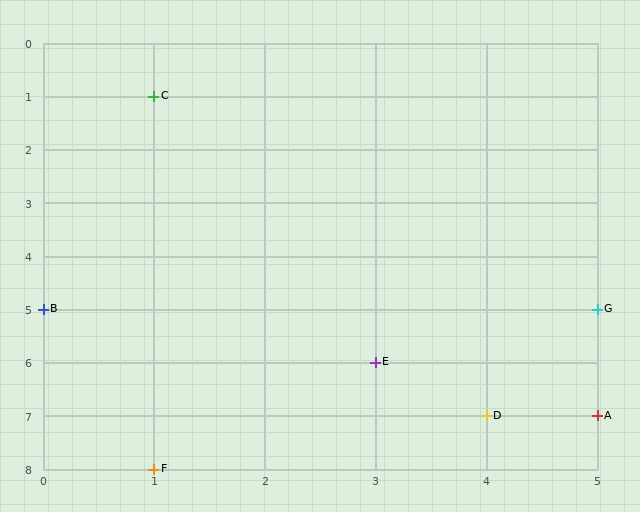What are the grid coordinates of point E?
Point E is at grid coordinates (3, 6).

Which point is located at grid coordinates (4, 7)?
Point D is at (4, 7).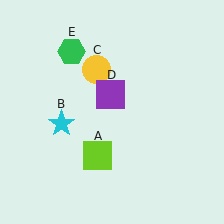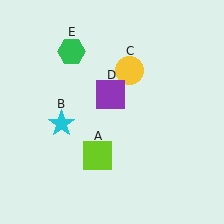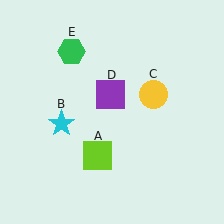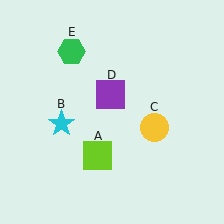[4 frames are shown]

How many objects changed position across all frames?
1 object changed position: yellow circle (object C).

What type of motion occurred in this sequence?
The yellow circle (object C) rotated clockwise around the center of the scene.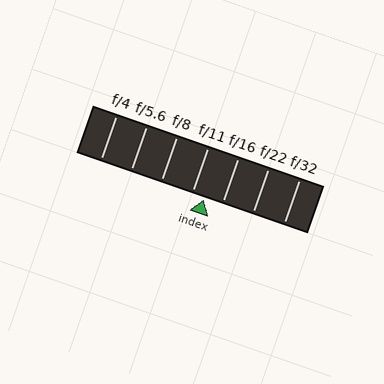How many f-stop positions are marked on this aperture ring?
There are 7 f-stop positions marked.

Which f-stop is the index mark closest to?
The index mark is closest to f/11.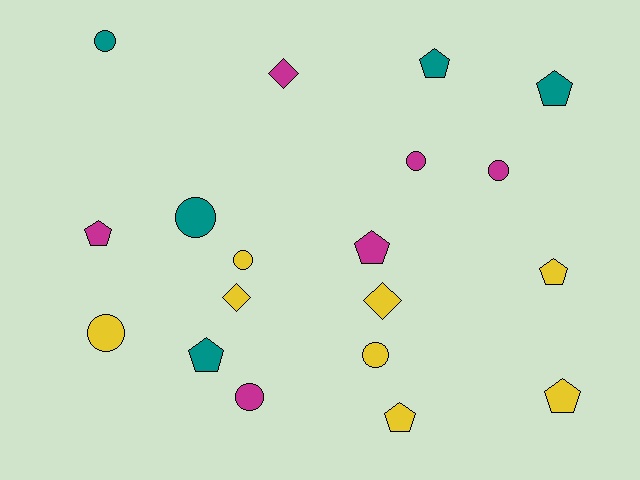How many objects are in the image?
There are 19 objects.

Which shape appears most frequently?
Pentagon, with 8 objects.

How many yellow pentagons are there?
There are 3 yellow pentagons.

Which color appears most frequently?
Yellow, with 8 objects.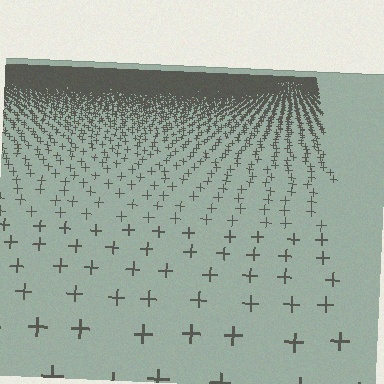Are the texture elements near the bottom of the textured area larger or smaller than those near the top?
Larger. Near the bottom, elements are closer to the viewer and appear at a bigger on-screen size.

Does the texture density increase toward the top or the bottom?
Density increases toward the top.